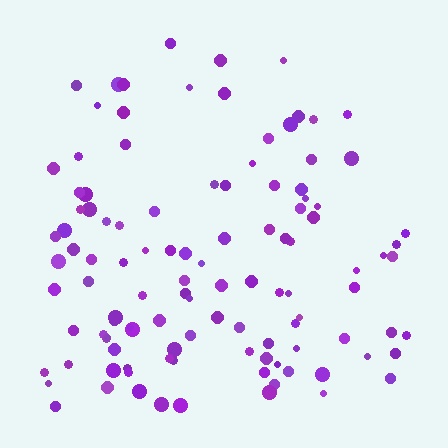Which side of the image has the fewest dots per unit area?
The top.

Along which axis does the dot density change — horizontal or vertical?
Vertical.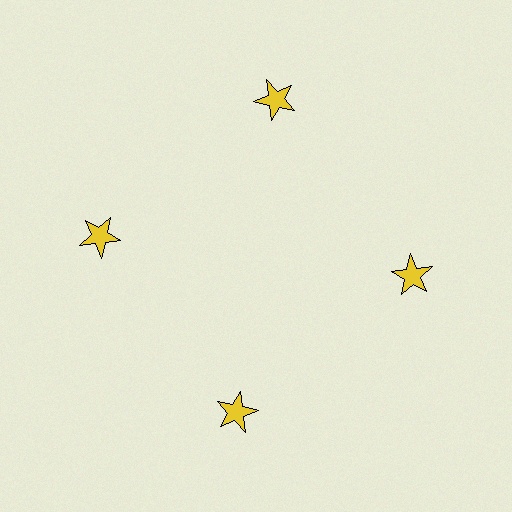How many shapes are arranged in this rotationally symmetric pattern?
There are 4 shapes, arranged in 4 groups of 1.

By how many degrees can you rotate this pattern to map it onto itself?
The pattern maps onto itself every 90 degrees of rotation.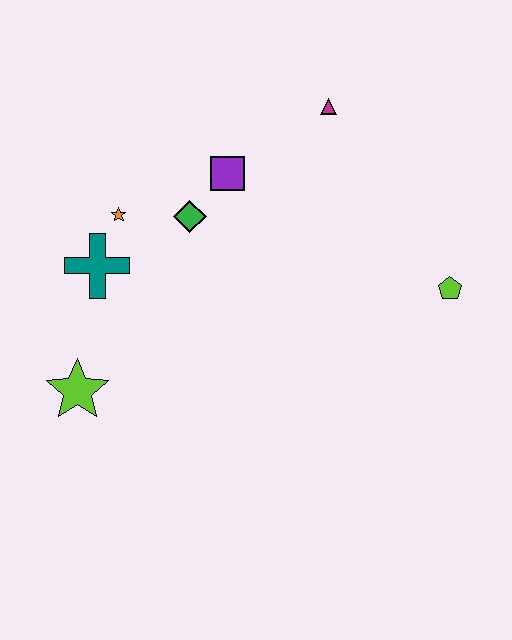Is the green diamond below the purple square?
Yes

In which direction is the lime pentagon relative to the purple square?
The lime pentagon is to the right of the purple square.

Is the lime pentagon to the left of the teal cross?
No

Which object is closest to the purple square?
The green diamond is closest to the purple square.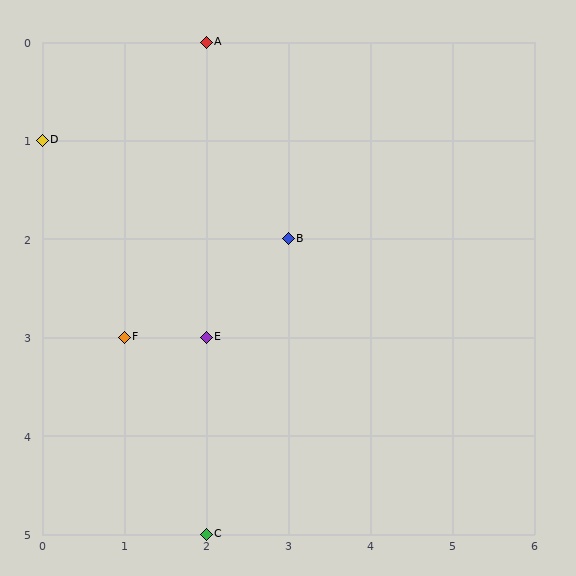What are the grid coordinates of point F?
Point F is at grid coordinates (1, 3).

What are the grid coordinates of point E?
Point E is at grid coordinates (2, 3).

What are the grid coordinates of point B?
Point B is at grid coordinates (3, 2).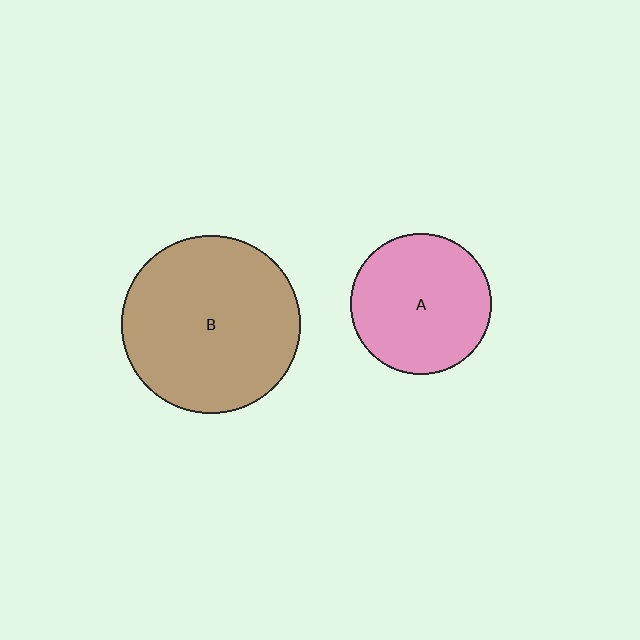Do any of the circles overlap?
No, none of the circles overlap.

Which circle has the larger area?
Circle B (brown).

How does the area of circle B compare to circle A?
Approximately 1.6 times.